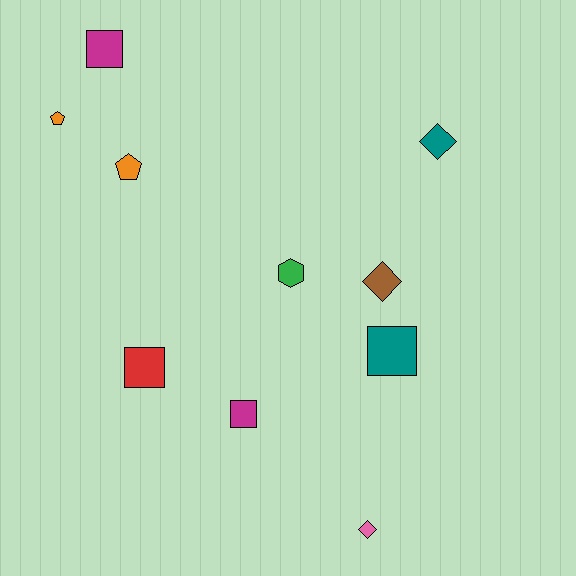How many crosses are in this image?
There are no crosses.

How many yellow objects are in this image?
There are no yellow objects.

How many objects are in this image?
There are 10 objects.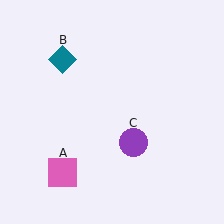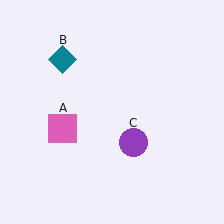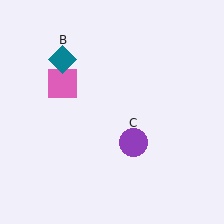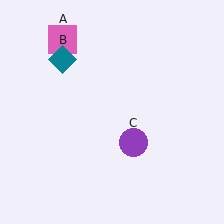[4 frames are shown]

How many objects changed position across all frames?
1 object changed position: pink square (object A).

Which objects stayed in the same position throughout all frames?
Teal diamond (object B) and purple circle (object C) remained stationary.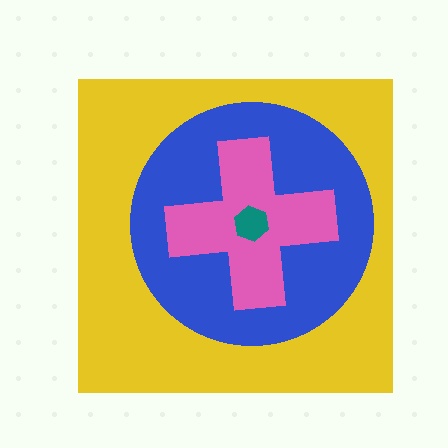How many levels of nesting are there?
4.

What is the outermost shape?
The yellow square.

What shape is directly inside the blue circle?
The pink cross.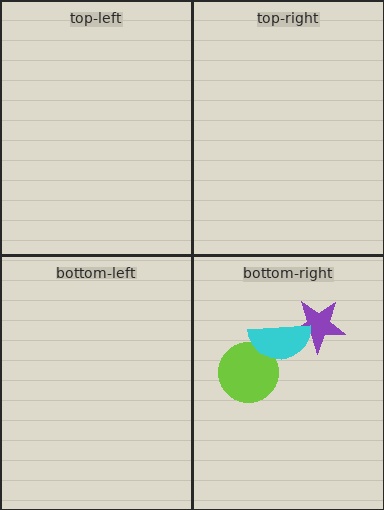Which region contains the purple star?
The bottom-right region.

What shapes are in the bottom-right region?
The purple star, the lime circle, the cyan semicircle.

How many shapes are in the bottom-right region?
3.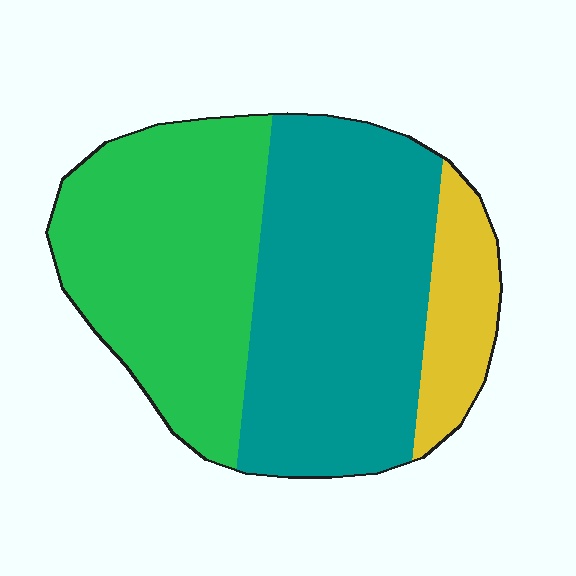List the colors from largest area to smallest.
From largest to smallest: teal, green, yellow.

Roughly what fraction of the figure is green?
Green covers 41% of the figure.